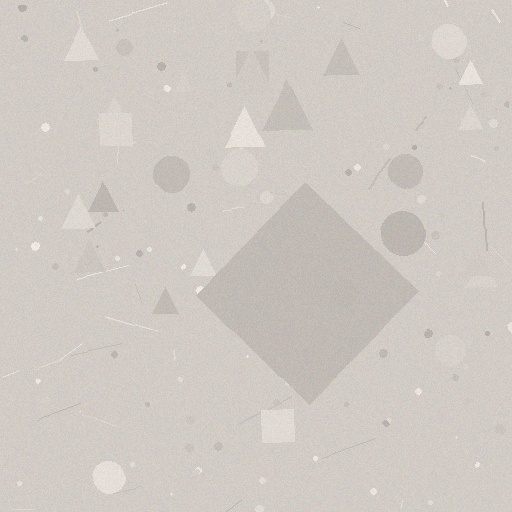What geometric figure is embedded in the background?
A diamond is embedded in the background.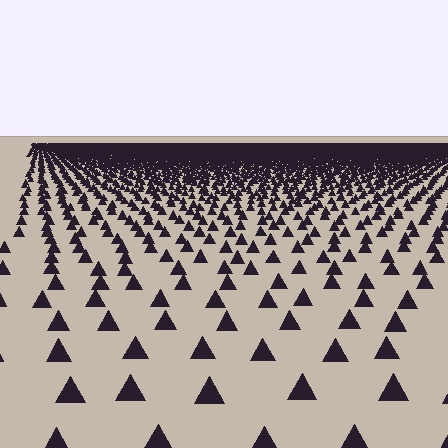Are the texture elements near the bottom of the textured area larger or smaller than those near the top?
Larger. Near the bottom, elements are closer to the viewer and appear at a bigger on-screen size.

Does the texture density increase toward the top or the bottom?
Density increases toward the top.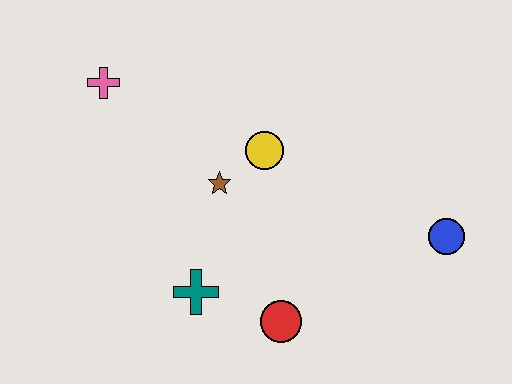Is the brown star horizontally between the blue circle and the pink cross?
Yes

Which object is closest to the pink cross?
The brown star is closest to the pink cross.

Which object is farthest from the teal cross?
The blue circle is farthest from the teal cross.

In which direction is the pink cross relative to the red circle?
The pink cross is above the red circle.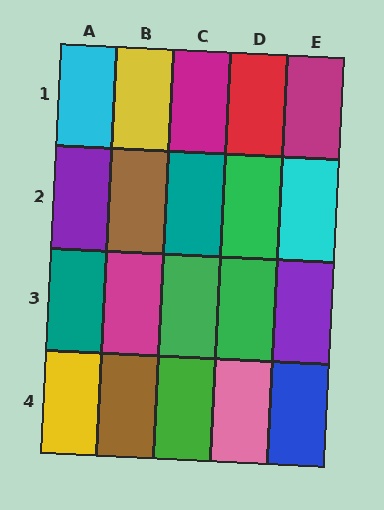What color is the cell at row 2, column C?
Teal.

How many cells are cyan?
2 cells are cyan.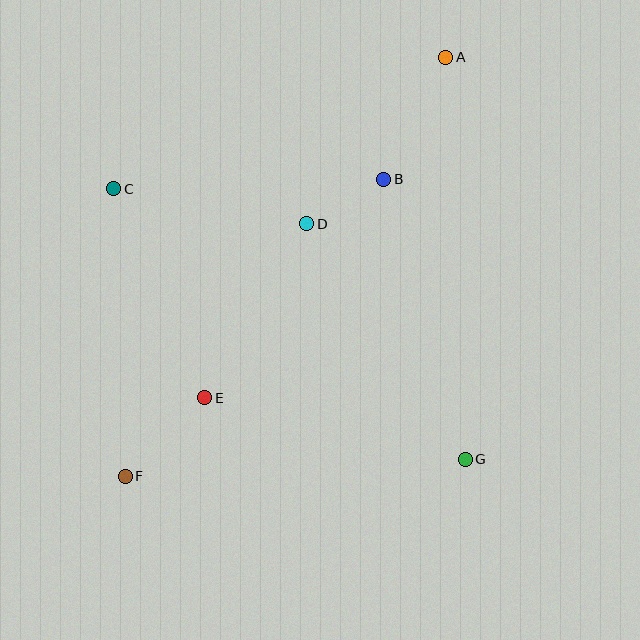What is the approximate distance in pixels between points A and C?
The distance between A and C is approximately 357 pixels.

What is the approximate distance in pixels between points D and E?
The distance between D and E is approximately 202 pixels.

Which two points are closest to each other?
Points B and D are closest to each other.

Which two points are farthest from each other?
Points A and F are farthest from each other.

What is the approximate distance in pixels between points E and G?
The distance between E and G is approximately 268 pixels.